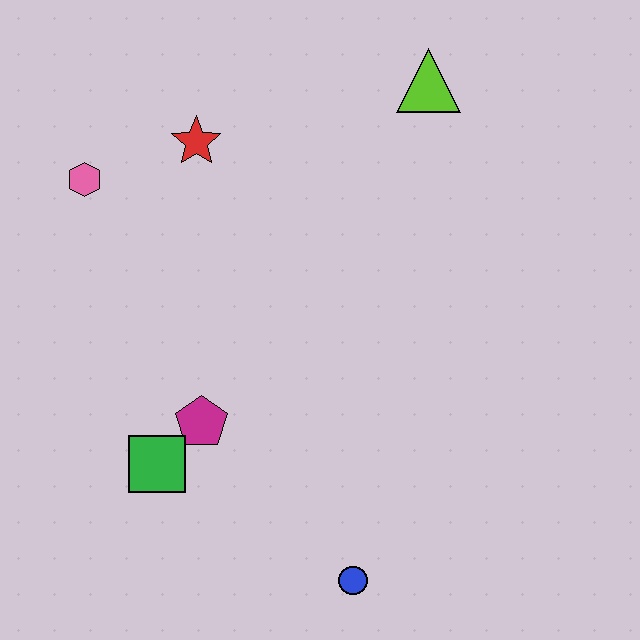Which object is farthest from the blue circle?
The lime triangle is farthest from the blue circle.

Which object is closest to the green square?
The magenta pentagon is closest to the green square.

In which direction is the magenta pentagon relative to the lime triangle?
The magenta pentagon is below the lime triangle.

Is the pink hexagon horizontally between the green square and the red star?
No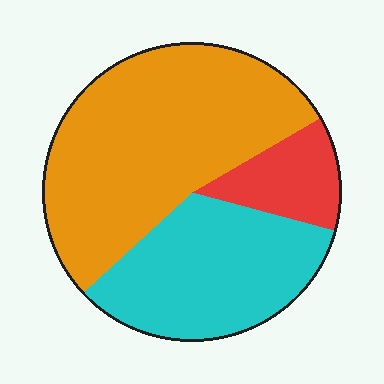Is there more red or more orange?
Orange.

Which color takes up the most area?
Orange, at roughly 55%.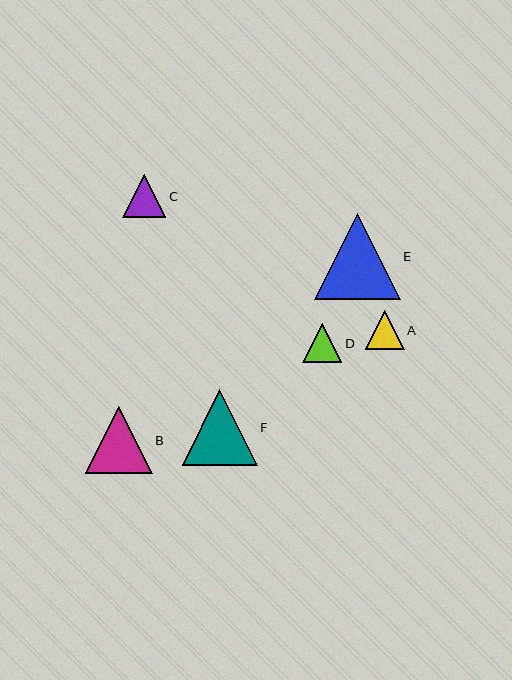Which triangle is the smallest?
Triangle D is the smallest with a size of approximately 39 pixels.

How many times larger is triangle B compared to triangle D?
Triangle B is approximately 1.7 times the size of triangle D.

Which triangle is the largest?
Triangle E is the largest with a size of approximately 86 pixels.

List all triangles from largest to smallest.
From largest to smallest: E, F, B, C, A, D.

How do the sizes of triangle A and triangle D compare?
Triangle A and triangle D are approximately the same size.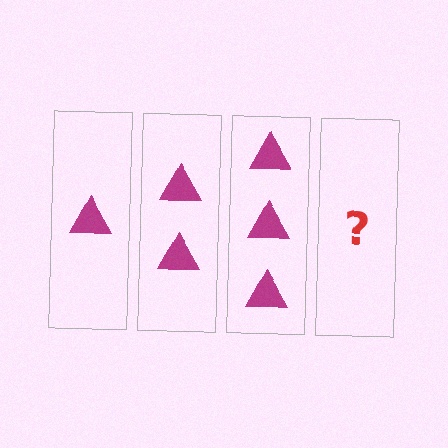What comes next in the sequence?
The next element should be 4 triangles.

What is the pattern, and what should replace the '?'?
The pattern is that each step adds one more triangle. The '?' should be 4 triangles.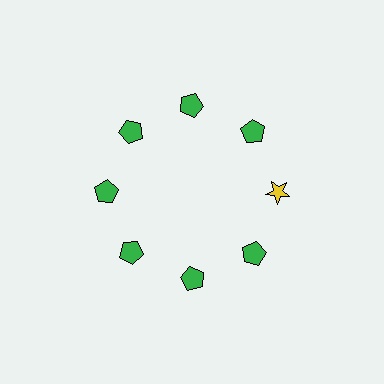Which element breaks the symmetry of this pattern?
The yellow star at roughly the 3 o'clock position breaks the symmetry. All other shapes are green pentagons.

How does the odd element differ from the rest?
It differs in both color (yellow instead of green) and shape (star instead of pentagon).